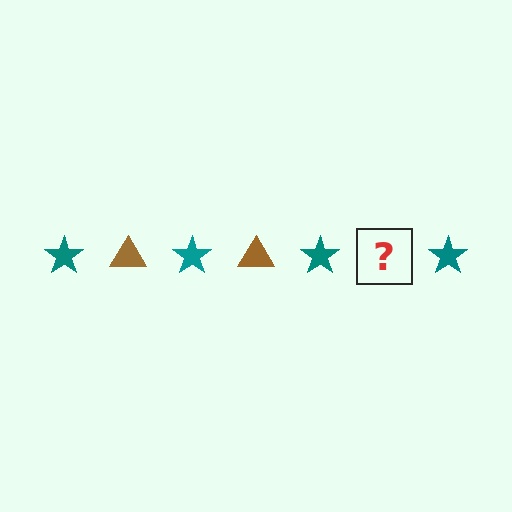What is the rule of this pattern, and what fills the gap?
The rule is that the pattern alternates between teal star and brown triangle. The gap should be filled with a brown triangle.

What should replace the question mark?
The question mark should be replaced with a brown triangle.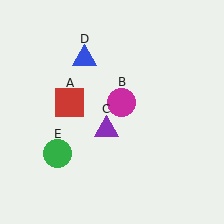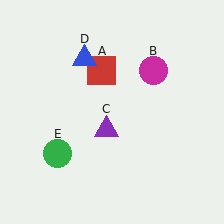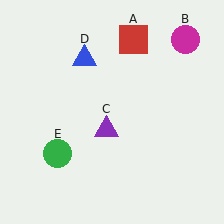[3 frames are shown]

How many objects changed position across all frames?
2 objects changed position: red square (object A), magenta circle (object B).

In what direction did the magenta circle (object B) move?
The magenta circle (object B) moved up and to the right.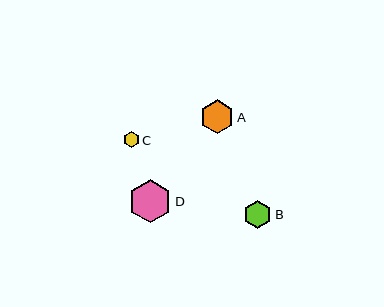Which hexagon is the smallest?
Hexagon C is the smallest with a size of approximately 16 pixels.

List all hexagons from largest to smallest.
From largest to smallest: D, A, B, C.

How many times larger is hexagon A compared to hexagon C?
Hexagon A is approximately 2.1 times the size of hexagon C.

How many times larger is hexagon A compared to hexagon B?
Hexagon A is approximately 1.2 times the size of hexagon B.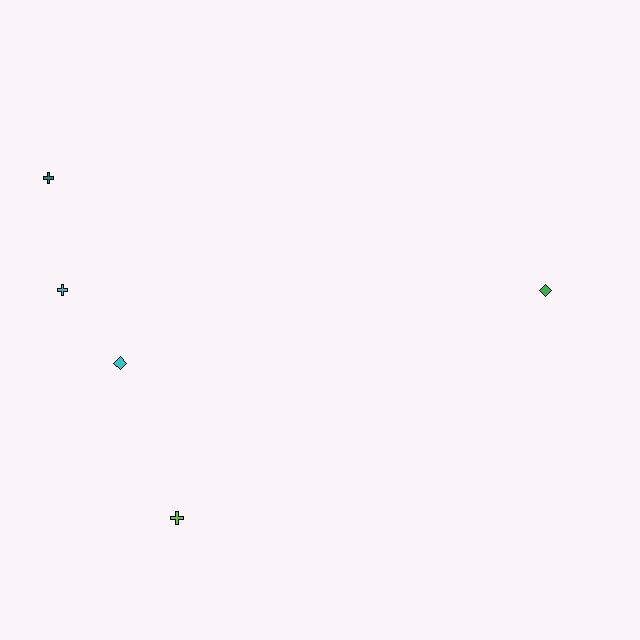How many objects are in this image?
There are 5 objects.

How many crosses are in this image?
There are 3 crosses.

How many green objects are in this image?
There is 1 green object.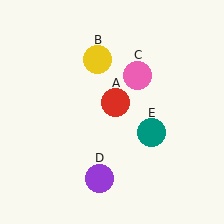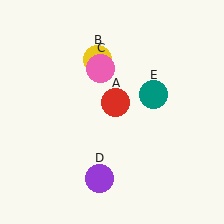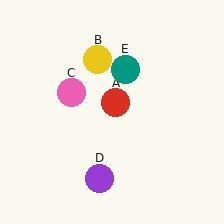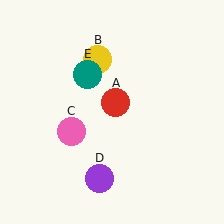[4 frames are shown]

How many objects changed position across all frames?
2 objects changed position: pink circle (object C), teal circle (object E).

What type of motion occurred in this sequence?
The pink circle (object C), teal circle (object E) rotated counterclockwise around the center of the scene.